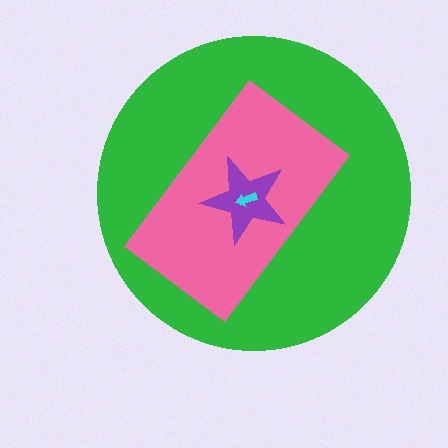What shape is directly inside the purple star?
The cyan arrow.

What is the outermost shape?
The green circle.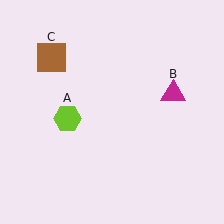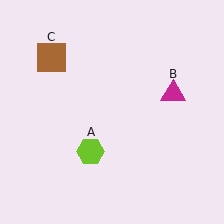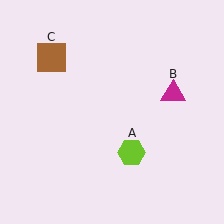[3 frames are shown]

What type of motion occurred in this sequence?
The lime hexagon (object A) rotated counterclockwise around the center of the scene.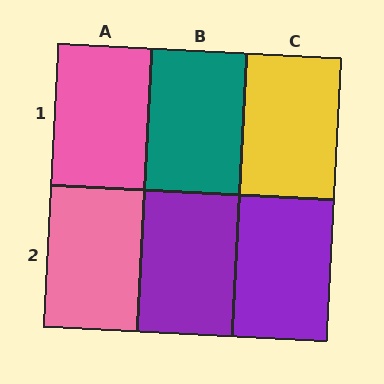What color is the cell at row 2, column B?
Purple.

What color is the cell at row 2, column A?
Pink.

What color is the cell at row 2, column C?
Purple.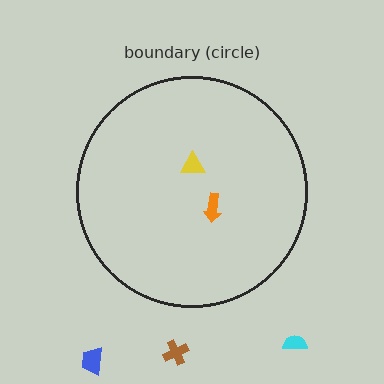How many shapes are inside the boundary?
2 inside, 3 outside.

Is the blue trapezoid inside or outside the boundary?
Outside.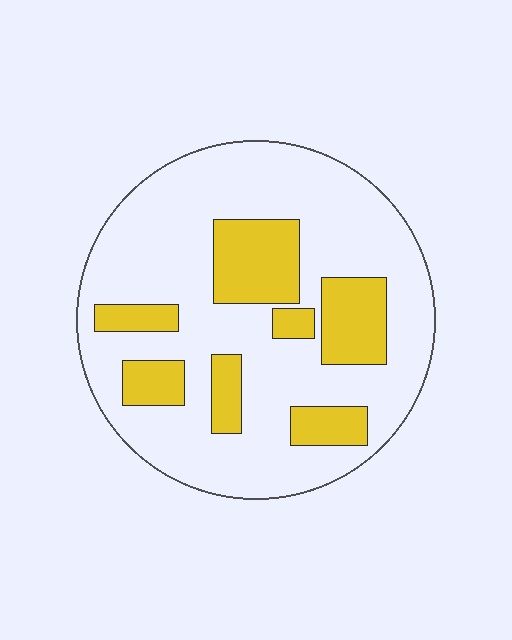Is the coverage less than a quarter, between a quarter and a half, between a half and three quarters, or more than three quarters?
Less than a quarter.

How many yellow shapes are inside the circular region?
7.